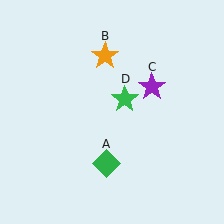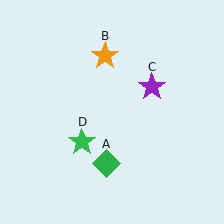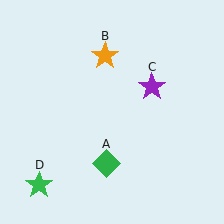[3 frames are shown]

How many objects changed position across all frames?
1 object changed position: green star (object D).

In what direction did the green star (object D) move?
The green star (object D) moved down and to the left.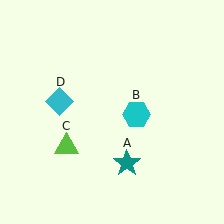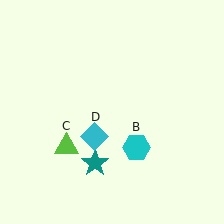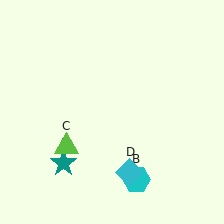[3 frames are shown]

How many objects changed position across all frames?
3 objects changed position: teal star (object A), cyan hexagon (object B), cyan diamond (object D).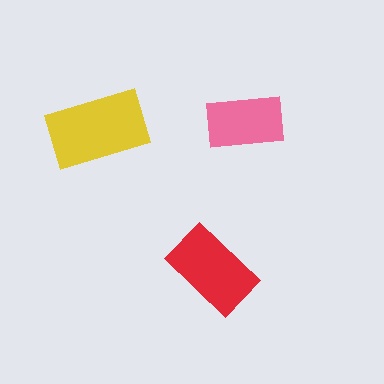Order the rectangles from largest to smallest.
the yellow one, the red one, the pink one.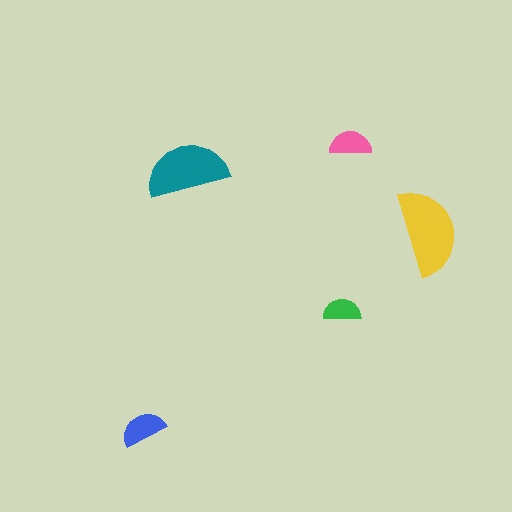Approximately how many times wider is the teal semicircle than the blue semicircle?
About 2 times wider.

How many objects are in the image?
There are 5 objects in the image.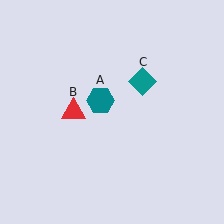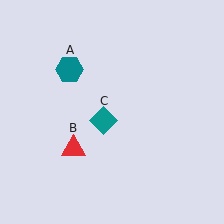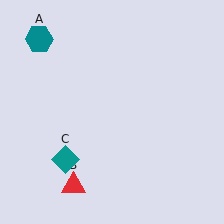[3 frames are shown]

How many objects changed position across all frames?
3 objects changed position: teal hexagon (object A), red triangle (object B), teal diamond (object C).